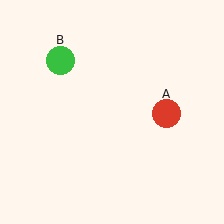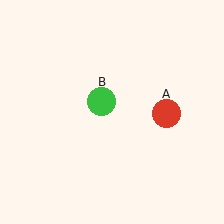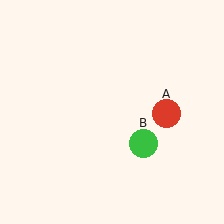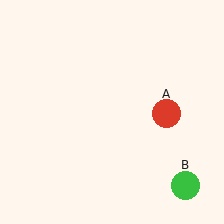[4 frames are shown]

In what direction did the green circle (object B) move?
The green circle (object B) moved down and to the right.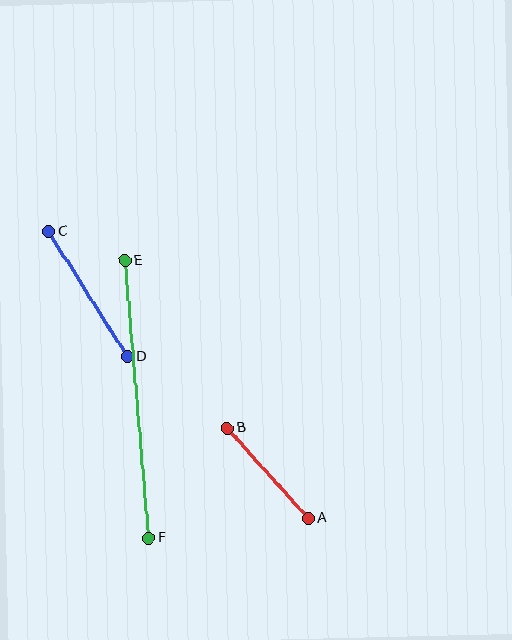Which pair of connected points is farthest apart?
Points E and F are farthest apart.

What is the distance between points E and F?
The distance is approximately 278 pixels.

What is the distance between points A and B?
The distance is approximately 121 pixels.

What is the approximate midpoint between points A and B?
The midpoint is at approximately (268, 473) pixels.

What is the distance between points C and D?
The distance is approximately 148 pixels.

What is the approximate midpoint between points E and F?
The midpoint is at approximately (137, 399) pixels.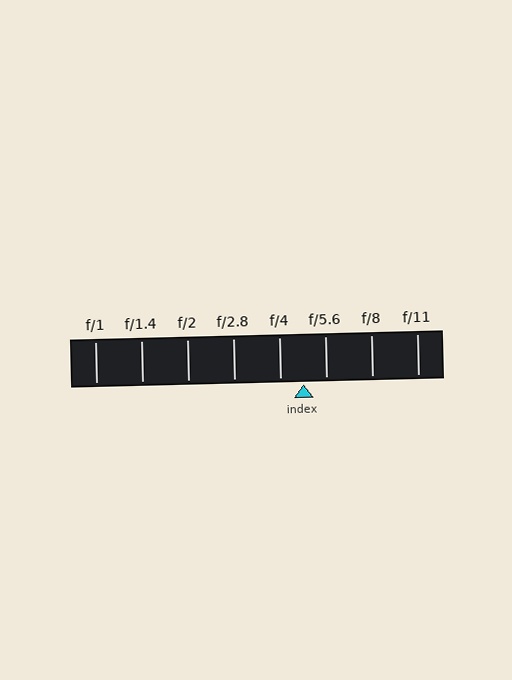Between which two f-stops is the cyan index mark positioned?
The index mark is between f/4 and f/5.6.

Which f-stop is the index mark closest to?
The index mark is closest to f/5.6.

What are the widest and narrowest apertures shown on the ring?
The widest aperture shown is f/1 and the narrowest is f/11.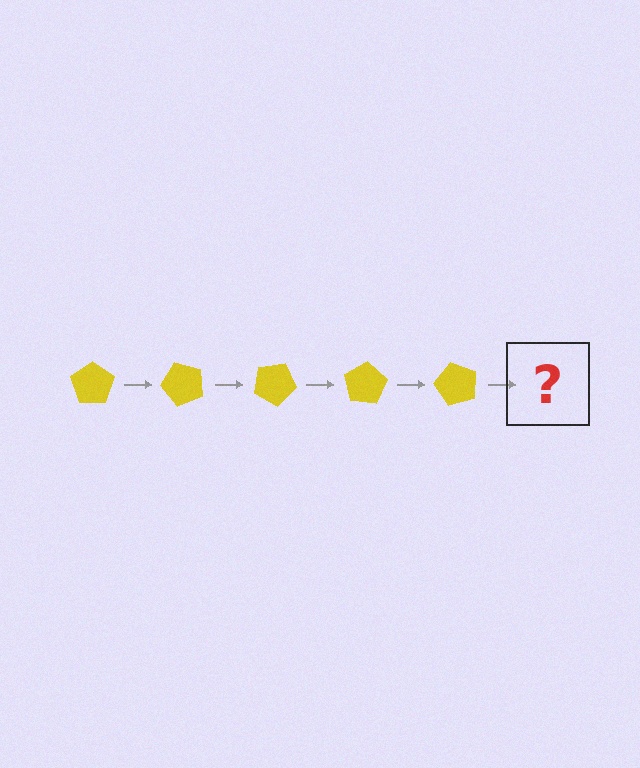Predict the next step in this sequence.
The next step is a yellow pentagon rotated 250 degrees.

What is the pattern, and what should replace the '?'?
The pattern is that the pentagon rotates 50 degrees each step. The '?' should be a yellow pentagon rotated 250 degrees.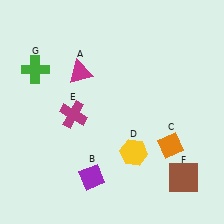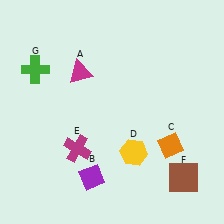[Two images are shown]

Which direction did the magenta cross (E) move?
The magenta cross (E) moved down.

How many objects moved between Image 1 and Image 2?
1 object moved between the two images.